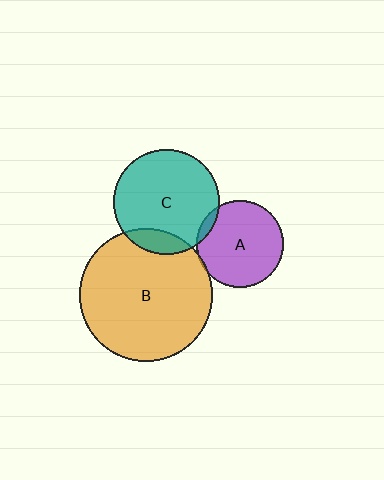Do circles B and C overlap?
Yes.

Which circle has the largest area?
Circle B (orange).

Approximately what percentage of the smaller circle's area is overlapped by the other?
Approximately 15%.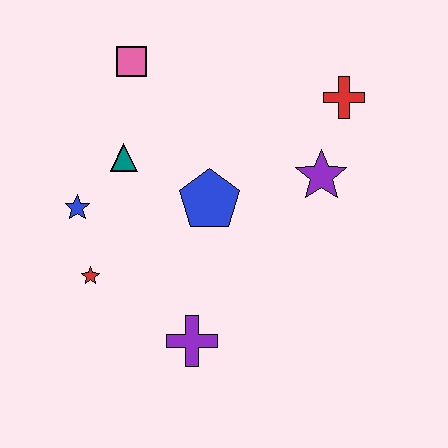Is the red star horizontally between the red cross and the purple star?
No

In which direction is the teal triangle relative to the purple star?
The teal triangle is to the left of the purple star.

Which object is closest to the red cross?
The purple star is closest to the red cross.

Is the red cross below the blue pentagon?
No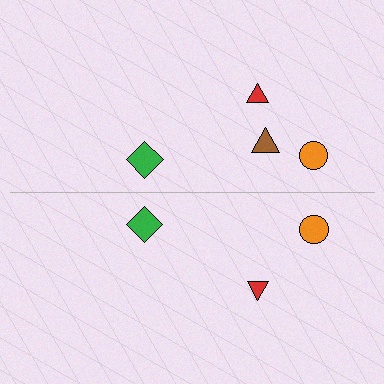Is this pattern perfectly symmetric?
No, the pattern is not perfectly symmetric. A brown triangle is missing from the bottom side.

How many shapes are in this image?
There are 7 shapes in this image.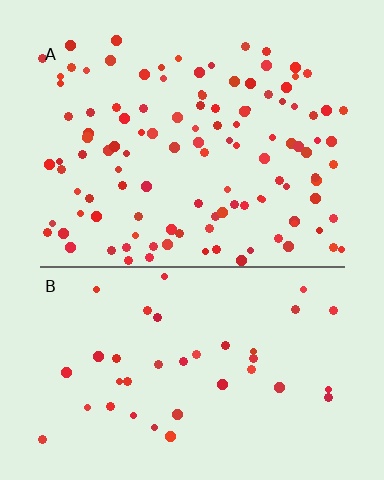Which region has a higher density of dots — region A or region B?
A (the top).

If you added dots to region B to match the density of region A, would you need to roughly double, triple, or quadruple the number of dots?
Approximately triple.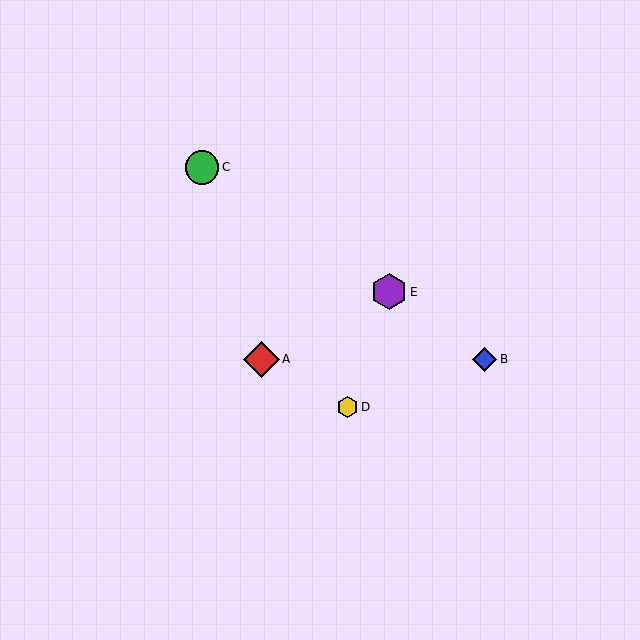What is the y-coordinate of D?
Object D is at y≈407.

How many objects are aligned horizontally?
2 objects (A, B) are aligned horizontally.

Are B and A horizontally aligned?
Yes, both are at y≈359.